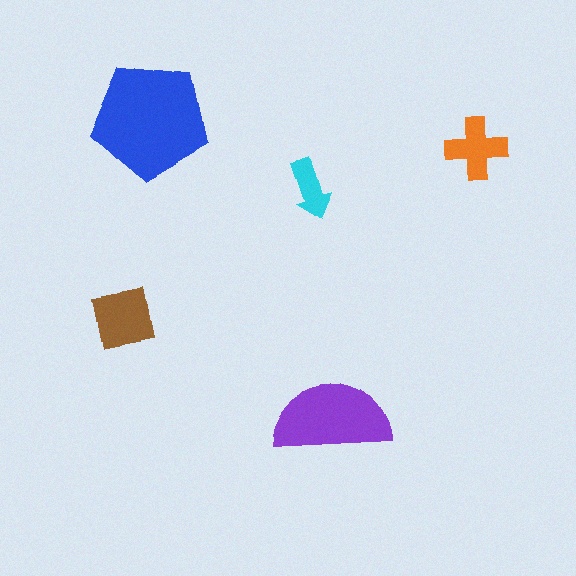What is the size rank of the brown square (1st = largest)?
3rd.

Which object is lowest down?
The purple semicircle is bottommost.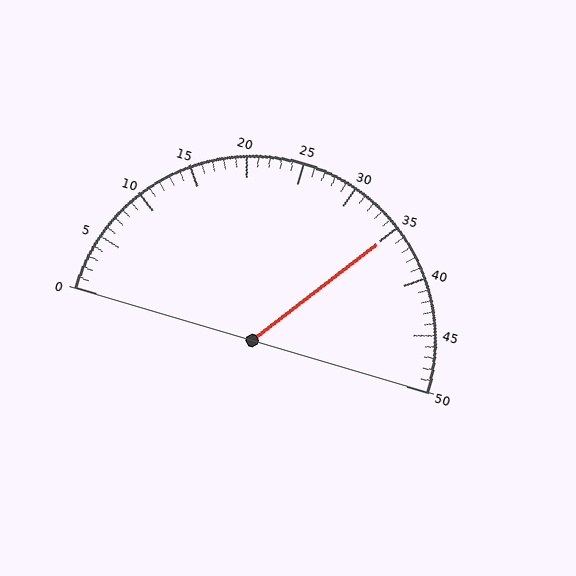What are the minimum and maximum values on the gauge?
The gauge ranges from 0 to 50.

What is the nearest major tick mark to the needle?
The nearest major tick mark is 35.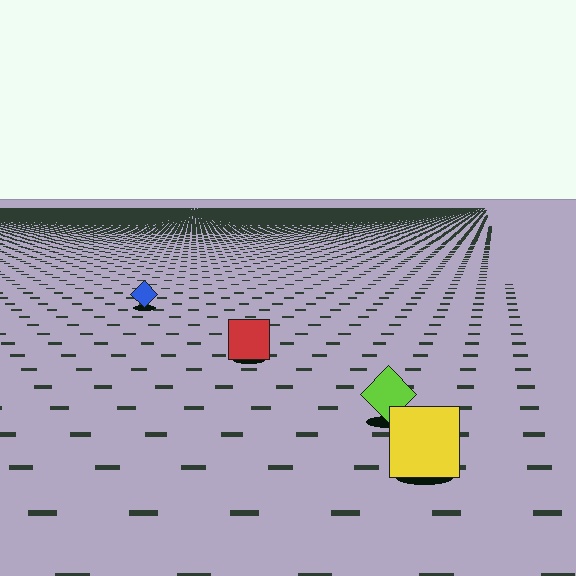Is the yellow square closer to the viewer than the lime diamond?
Yes. The yellow square is closer — you can tell from the texture gradient: the ground texture is coarser near it.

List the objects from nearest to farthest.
From nearest to farthest: the yellow square, the lime diamond, the red square, the blue diamond.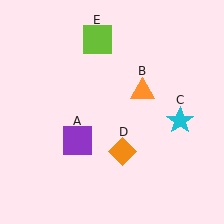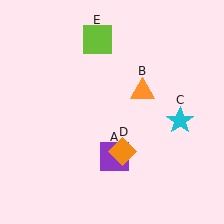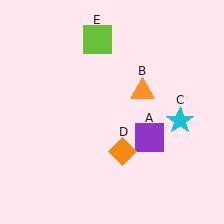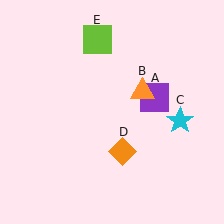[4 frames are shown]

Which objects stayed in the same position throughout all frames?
Orange triangle (object B) and cyan star (object C) and orange diamond (object D) and lime square (object E) remained stationary.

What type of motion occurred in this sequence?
The purple square (object A) rotated counterclockwise around the center of the scene.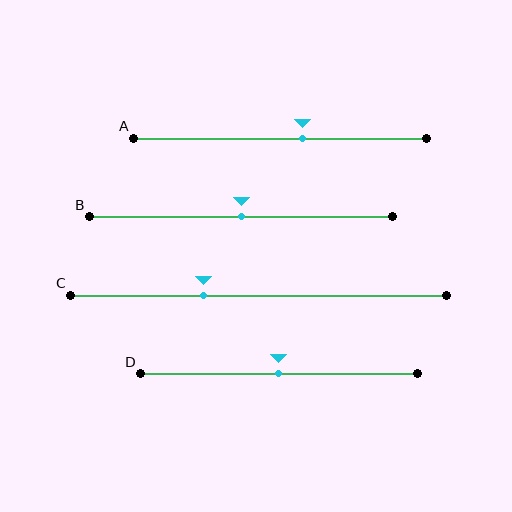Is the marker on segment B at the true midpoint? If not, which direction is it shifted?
Yes, the marker on segment B is at the true midpoint.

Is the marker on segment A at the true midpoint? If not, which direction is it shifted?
No, the marker on segment A is shifted to the right by about 8% of the segment length.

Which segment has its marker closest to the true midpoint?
Segment B has its marker closest to the true midpoint.